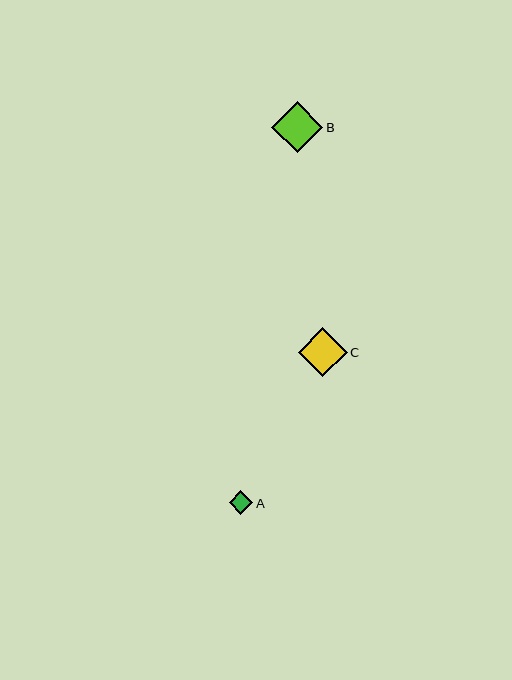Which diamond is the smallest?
Diamond A is the smallest with a size of approximately 23 pixels.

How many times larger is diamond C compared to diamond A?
Diamond C is approximately 2.1 times the size of diamond A.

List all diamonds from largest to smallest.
From largest to smallest: B, C, A.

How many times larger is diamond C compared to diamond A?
Diamond C is approximately 2.1 times the size of diamond A.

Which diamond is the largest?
Diamond B is the largest with a size of approximately 51 pixels.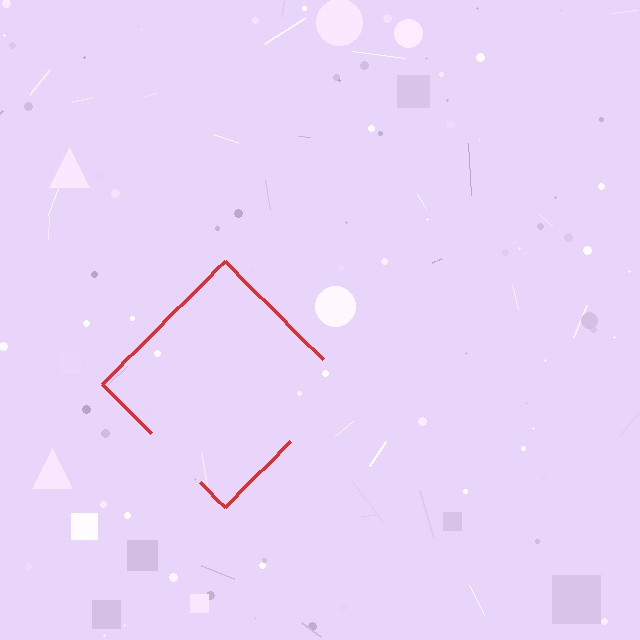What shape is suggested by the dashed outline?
The dashed outline suggests a diamond.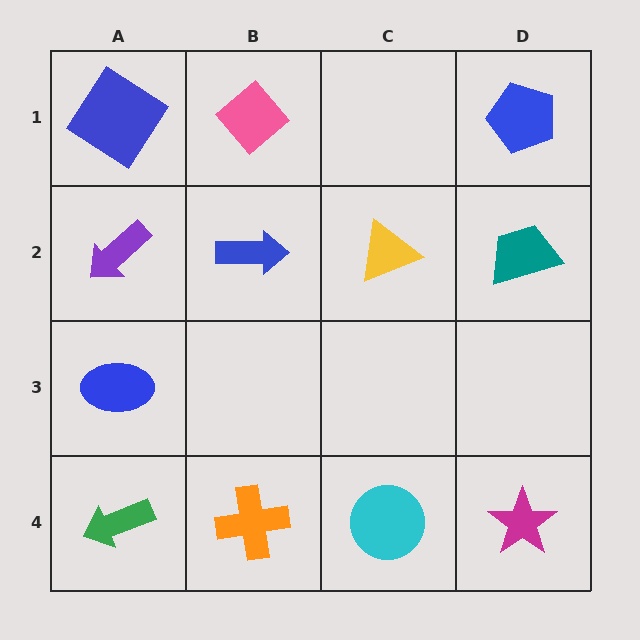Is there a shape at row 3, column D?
No, that cell is empty.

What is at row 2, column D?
A teal trapezoid.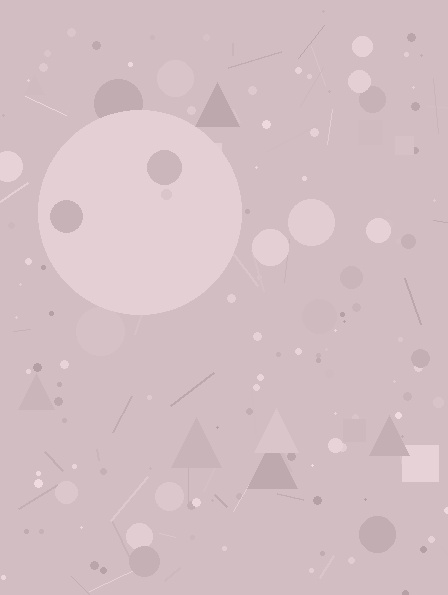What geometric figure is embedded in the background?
A circle is embedded in the background.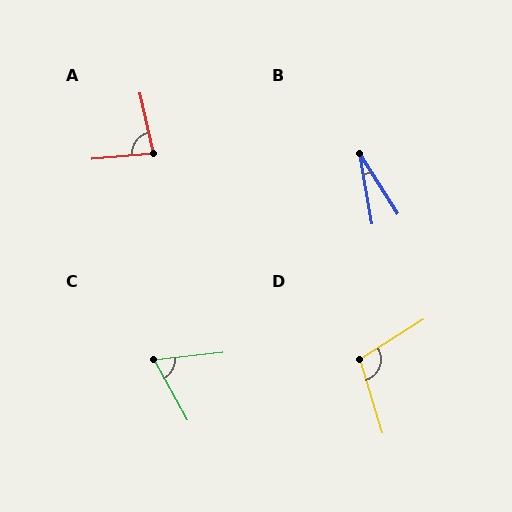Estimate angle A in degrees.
Approximately 82 degrees.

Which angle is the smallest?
B, at approximately 22 degrees.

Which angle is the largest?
D, at approximately 105 degrees.